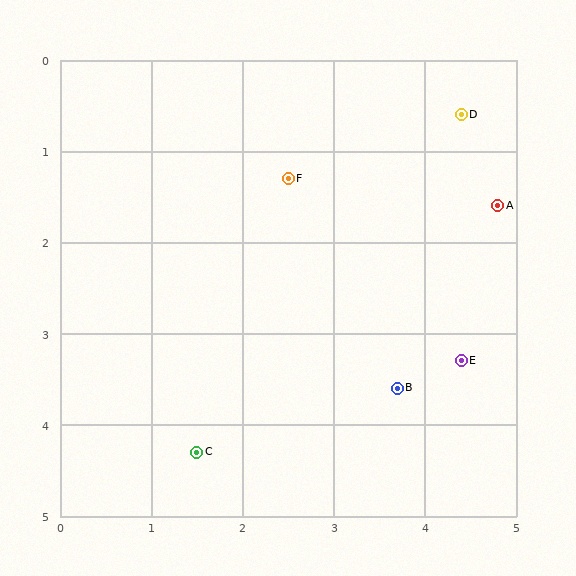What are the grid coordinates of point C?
Point C is at approximately (1.5, 4.3).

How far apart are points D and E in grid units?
Points D and E are about 2.7 grid units apart.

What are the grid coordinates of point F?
Point F is at approximately (2.5, 1.3).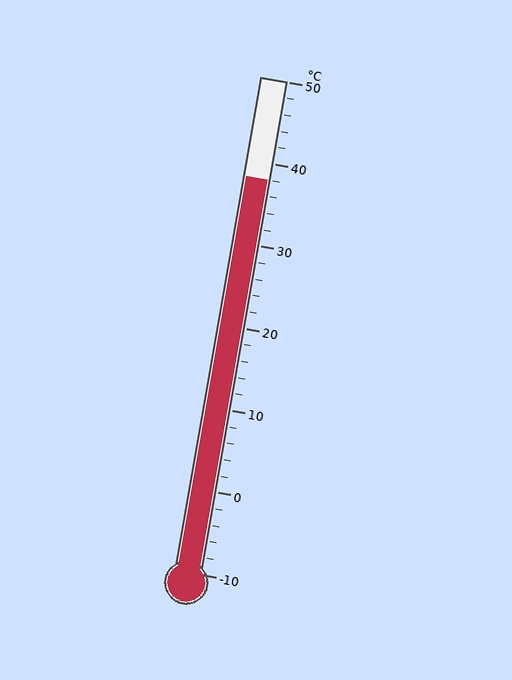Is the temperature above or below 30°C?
The temperature is above 30°C.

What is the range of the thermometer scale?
The thermometer scale ranges from -10°C to 50°C.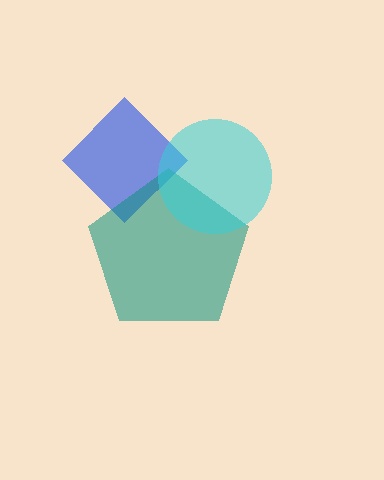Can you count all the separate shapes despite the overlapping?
Yes, there are 3 separate shapes.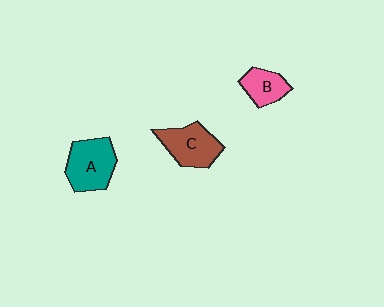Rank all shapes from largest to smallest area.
From largest to smallest: A (teal), C (brown), B (pink).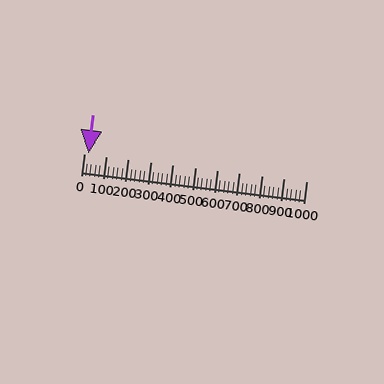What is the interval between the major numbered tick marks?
The major tick marks are spaced 100 units apart.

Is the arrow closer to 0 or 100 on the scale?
The arrow is closer to 0.